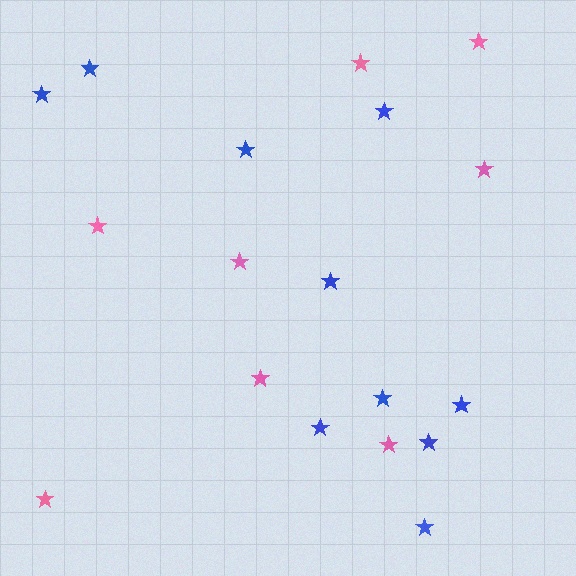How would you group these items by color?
There are 2 groups: one group of pink stars (8) and one group of blue stars (10).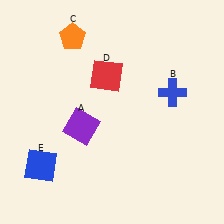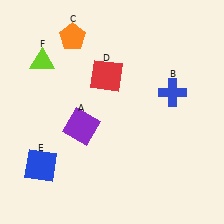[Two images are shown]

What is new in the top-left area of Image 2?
A lime triangle (F) was added in the top-left area of Image 2.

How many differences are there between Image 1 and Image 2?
There is 1 difference between the two images.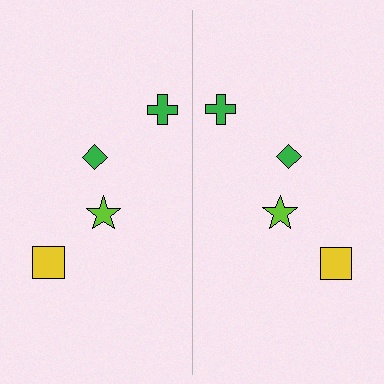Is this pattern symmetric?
Yes, this pattern has bilateral (reflection) symmetry.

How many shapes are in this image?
There are 8 shapes in this image.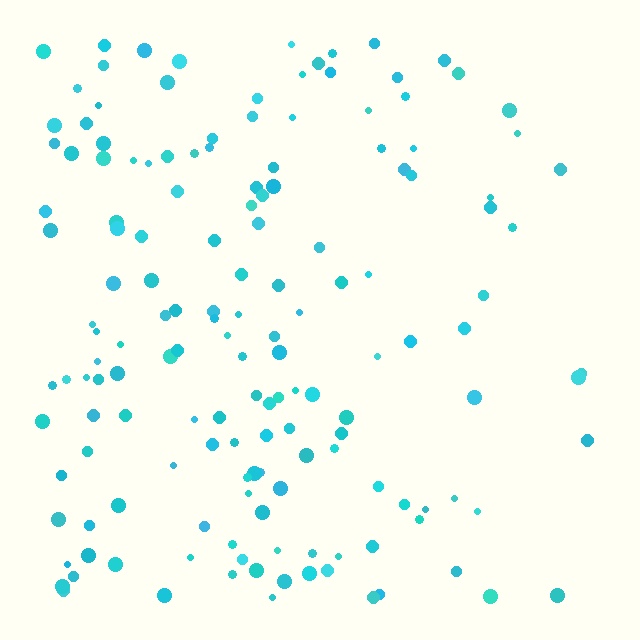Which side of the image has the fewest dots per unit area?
The right.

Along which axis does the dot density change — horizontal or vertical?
Horizontal.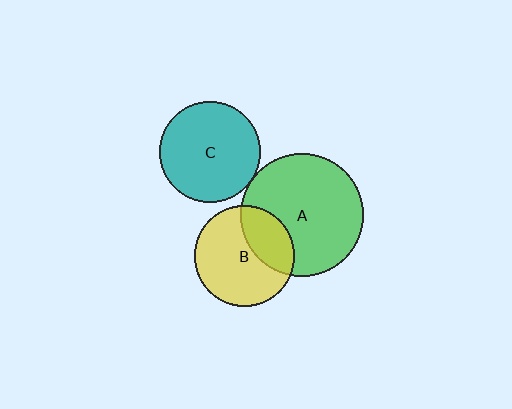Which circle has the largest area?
Circle A (green).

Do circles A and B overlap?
Yes.